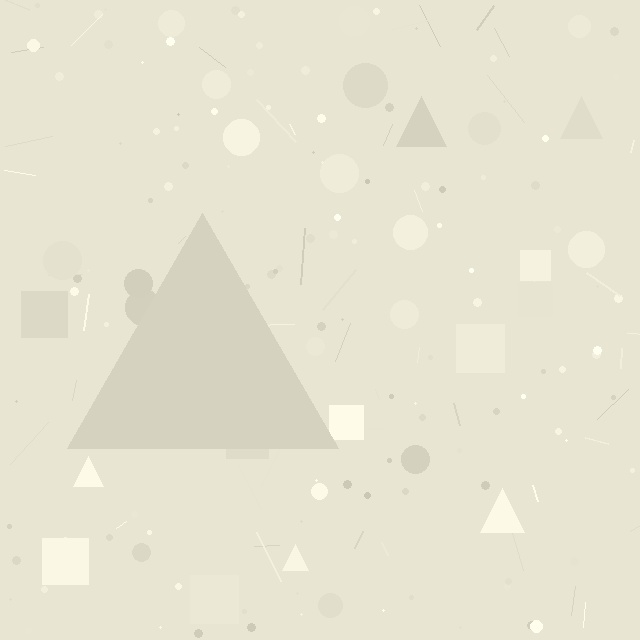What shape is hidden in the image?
A triangle is hidden in the image.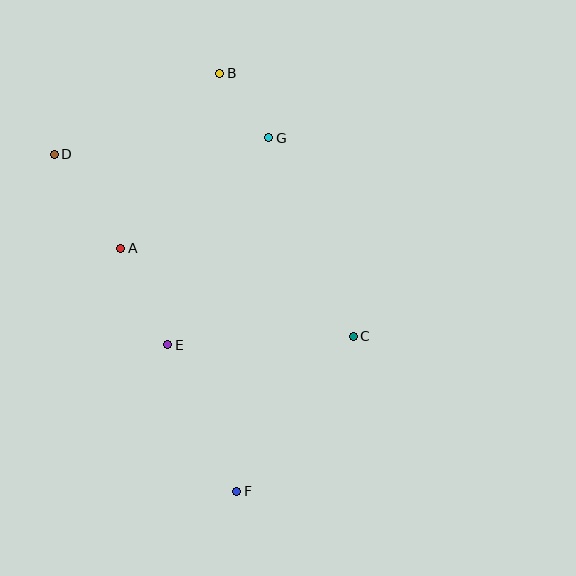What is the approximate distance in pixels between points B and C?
The distance between B and C is approximately 295 pixels.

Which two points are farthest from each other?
Points B and F are farthest from each other.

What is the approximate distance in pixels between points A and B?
The distance between A and B is approximately 201 pixels.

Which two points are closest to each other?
Points B and G are closest to each other.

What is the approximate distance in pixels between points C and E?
The distance between C and E is approximately 186 pixels.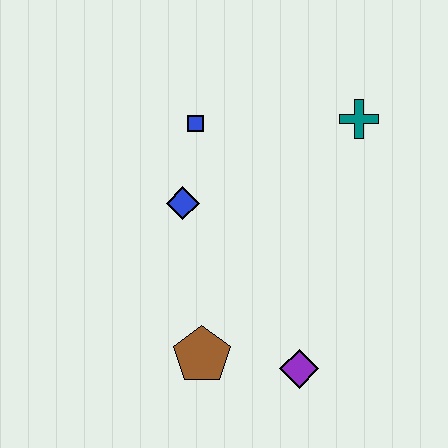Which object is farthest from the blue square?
The purple diamond is farthest from the blue square.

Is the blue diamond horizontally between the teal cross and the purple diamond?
No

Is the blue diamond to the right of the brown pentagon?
No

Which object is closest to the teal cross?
The blue square is closest to the teal cross.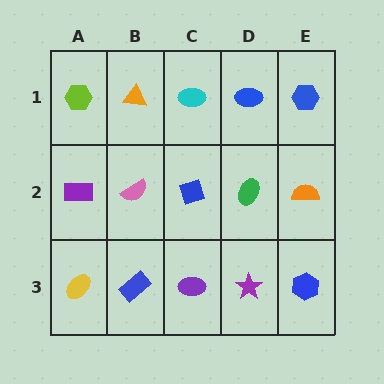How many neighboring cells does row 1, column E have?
2.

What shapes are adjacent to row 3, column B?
A pink semicircle (row 2, column B), a yellow ellipse (row 3, column A), a purple ellipse (row 3, column C).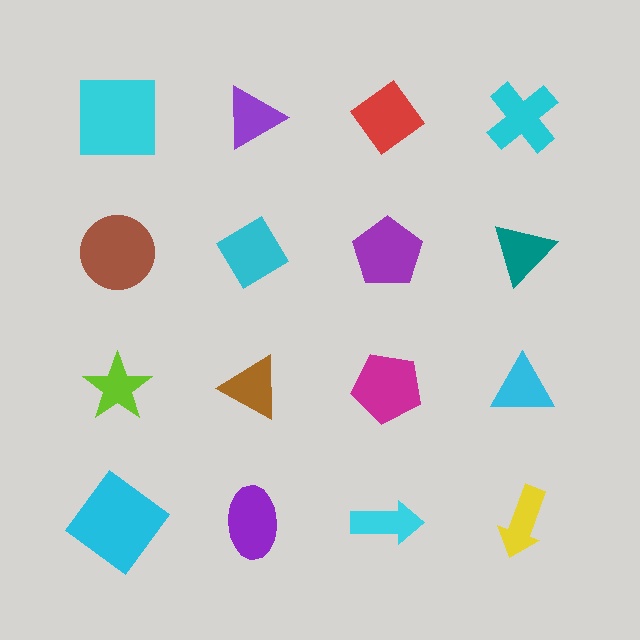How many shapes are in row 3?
4 shapes.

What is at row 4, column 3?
A cyan arrow.